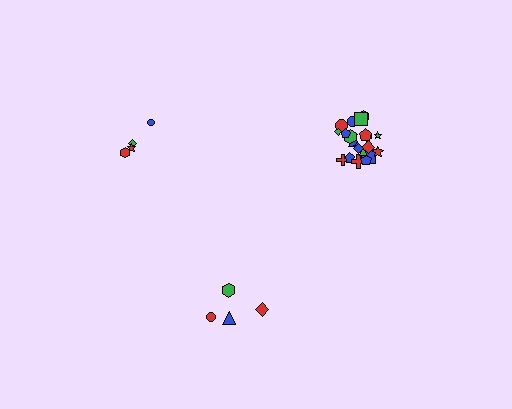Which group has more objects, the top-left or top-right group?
The top-right group.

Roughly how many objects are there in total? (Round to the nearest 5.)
Roughly 30 objects in total.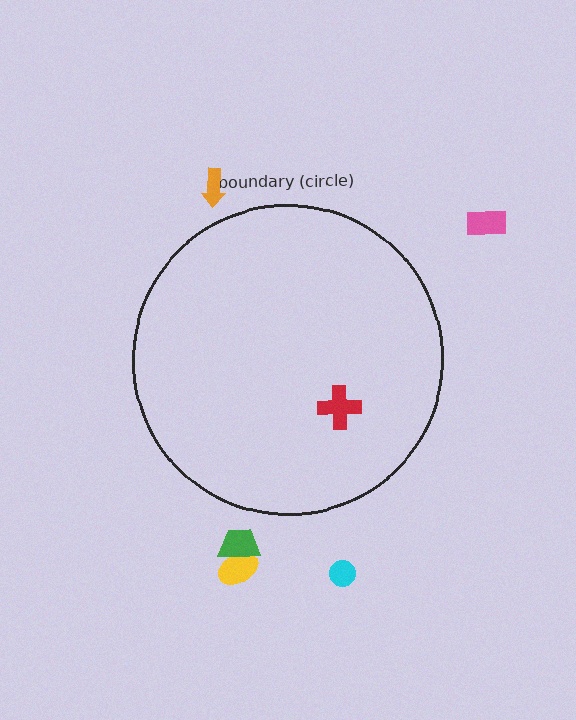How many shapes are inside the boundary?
1 inside, 5 outside.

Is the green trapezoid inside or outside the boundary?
Outside.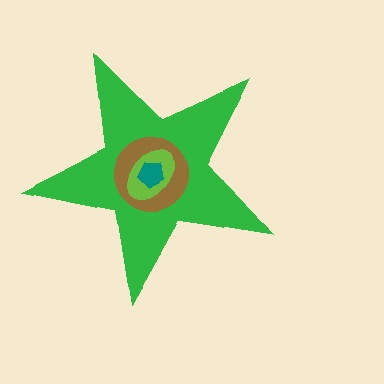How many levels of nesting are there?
4.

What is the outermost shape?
The green star.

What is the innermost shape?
The teal pentagon.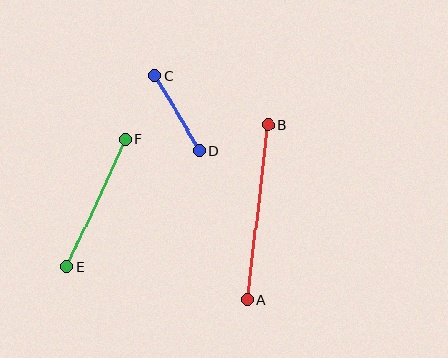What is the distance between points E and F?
The distance is approximately 140 pixels.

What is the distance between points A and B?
The distance is approximately 176 pixels.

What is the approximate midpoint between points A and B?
The midpoint is at approximately (258, 212) pixels.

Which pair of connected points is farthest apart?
Points A and B are farthest apart.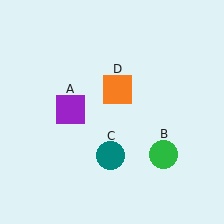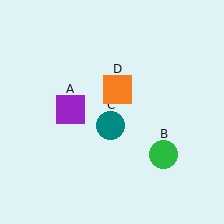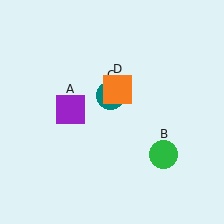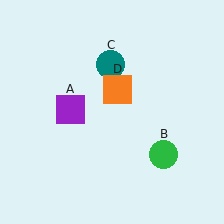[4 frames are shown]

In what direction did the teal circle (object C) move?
The teal circle (object C) moved up.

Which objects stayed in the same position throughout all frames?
Purple square (object A) and green circle (object B) and orange square (object D) remained stationary.